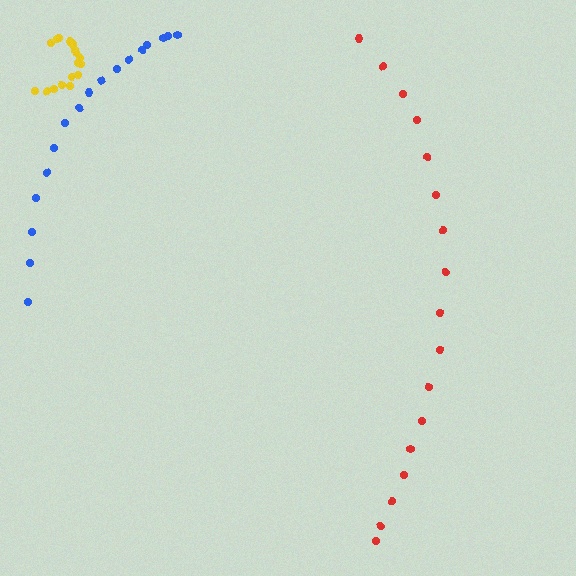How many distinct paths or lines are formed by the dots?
There are 3 distinct paths.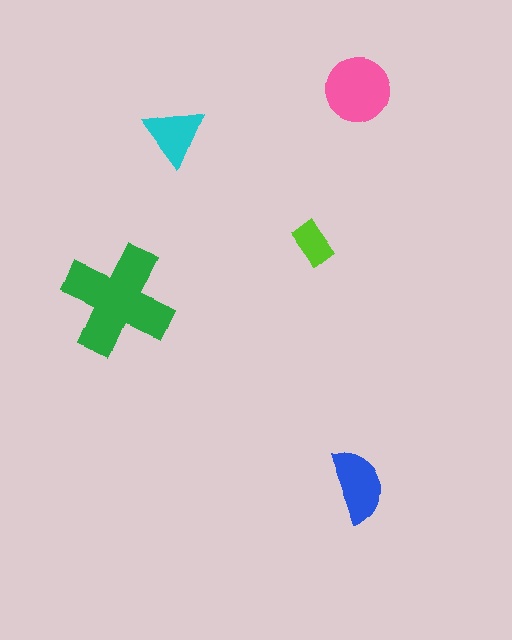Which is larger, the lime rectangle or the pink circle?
The pink circle.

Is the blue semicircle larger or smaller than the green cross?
Smaller.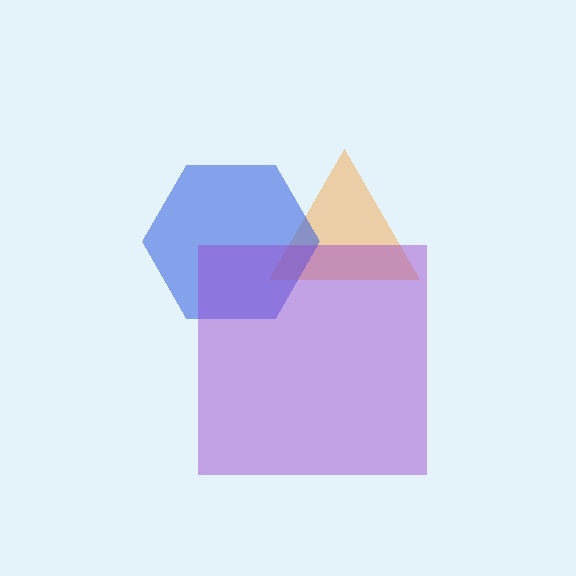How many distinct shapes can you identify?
There are 3 distinct shapes: an orange triangle, a blue hexagon, a purple square.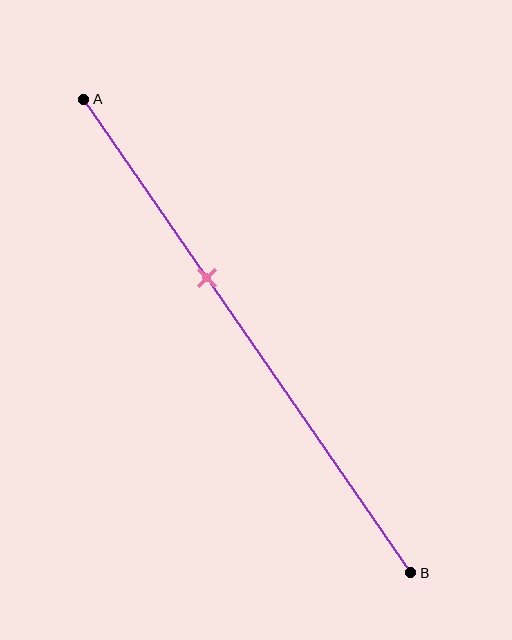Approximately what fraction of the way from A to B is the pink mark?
The pink mark is approximately 40% of the way from A to B.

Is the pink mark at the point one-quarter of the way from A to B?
No, the mark is at about 40% from A, not at the 25% one-quarter point.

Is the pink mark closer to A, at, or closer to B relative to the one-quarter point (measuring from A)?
The pink mark is closer to point B than the one-quarter point of segment AB.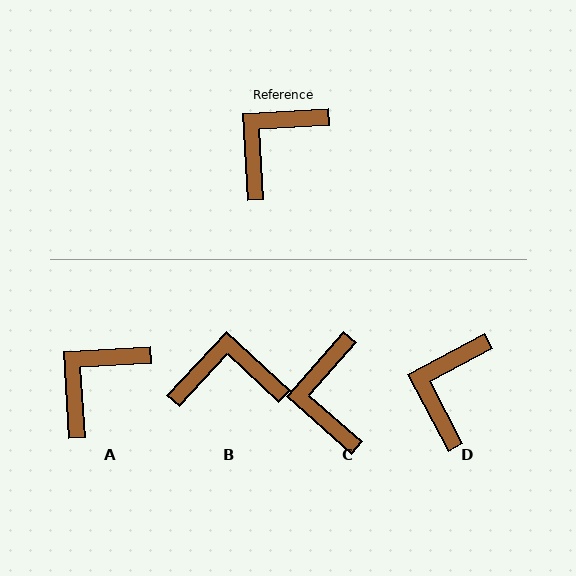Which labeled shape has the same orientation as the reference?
A.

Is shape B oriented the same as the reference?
No, it is off by about 46 degrees.